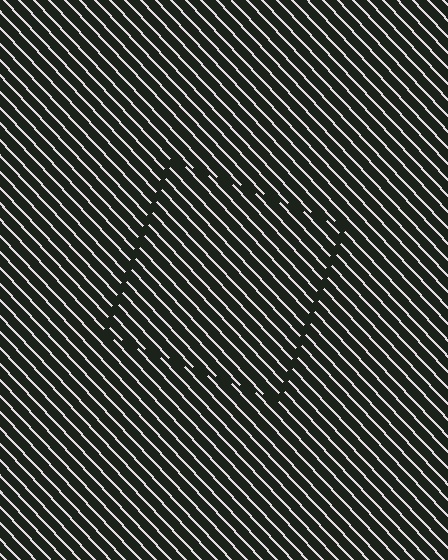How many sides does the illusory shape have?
4 sides — the line-ends trace a square.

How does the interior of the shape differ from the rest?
The interior of the shape contains the same grating, shifted by half a period — the contour is defined by the phase discontinuity where line-ends from the inner and outer gratings abut.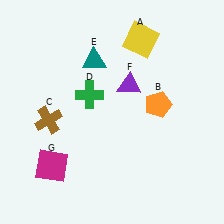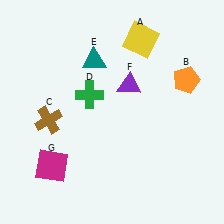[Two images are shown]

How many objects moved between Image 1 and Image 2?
1 object moved between the two images.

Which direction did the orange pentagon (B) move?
The orange pentagon (B) moved right.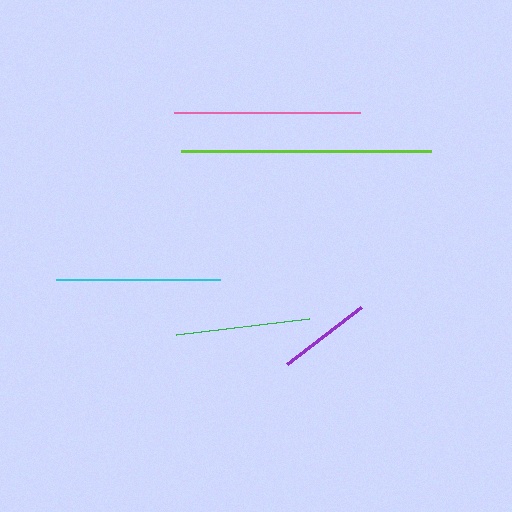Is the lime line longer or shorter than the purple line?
The lime line is longer than the purple line.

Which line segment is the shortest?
The purple line is the shortest at approximately 93 pixels.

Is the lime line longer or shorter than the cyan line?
The lime line is longer than the cyan line.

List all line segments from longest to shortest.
From longest to shortest: lime, pink, cyan, green, purple.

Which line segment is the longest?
The lime line is the longest at approximately 250 pixels.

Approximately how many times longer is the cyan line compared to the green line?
The cyan line is approximately 1.2 times the length of the green line.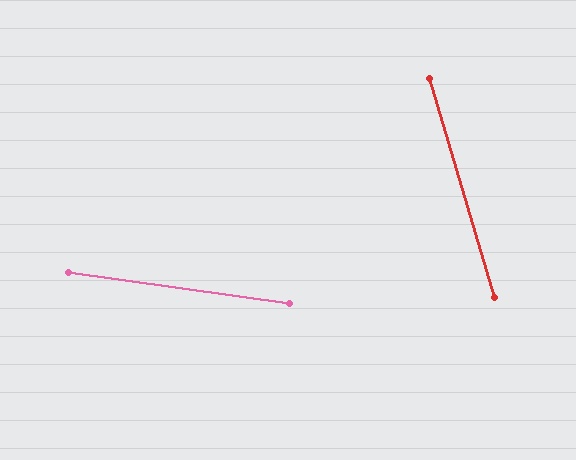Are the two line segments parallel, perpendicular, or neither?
Neither parallel nor perpendicular — they differ by about 66°.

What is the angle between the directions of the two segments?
Approximately 66 degrees.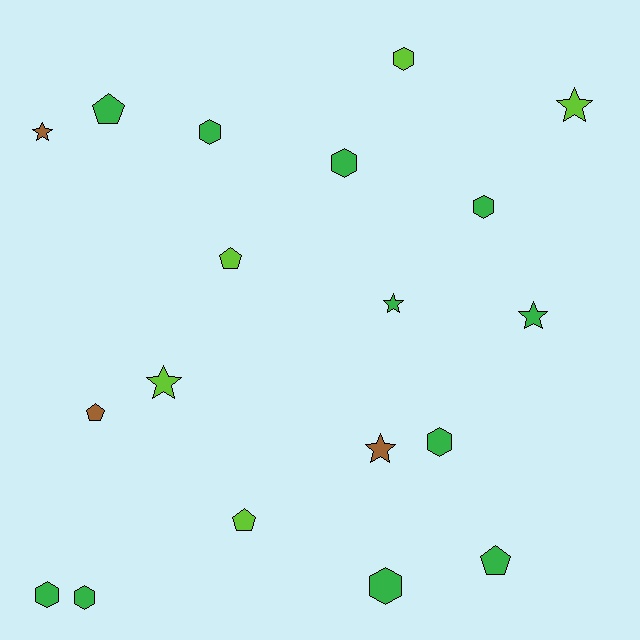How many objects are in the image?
There are 19 objects.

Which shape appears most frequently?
Hexagon, with 8 objects.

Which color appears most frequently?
Green, with 11 objects.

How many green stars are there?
There are 2 green stars.